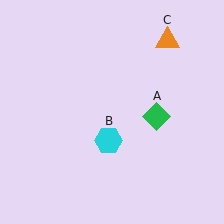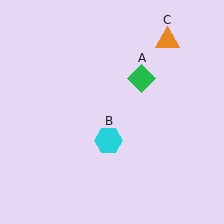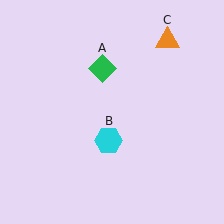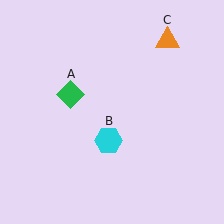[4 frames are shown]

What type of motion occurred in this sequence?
The green diamond (object A) rotated counterclockwise around the center of the scene.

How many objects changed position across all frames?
1 object changed position: green diamond (object A).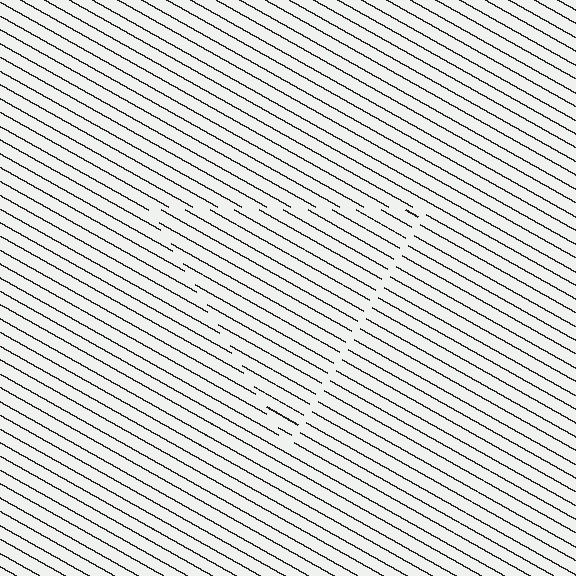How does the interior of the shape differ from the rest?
The interior of the shape contains the same grating, shifted by half a period — the contour is defined by the phase discontinuity where line-ends from the inner and outer gratings abut.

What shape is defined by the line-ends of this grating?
An illusory triangle. The interior of the shape contains the same grating, shifted by half a period — the contour is defined by the phase discontinuity where line-ends from the inner and outer gratings abut.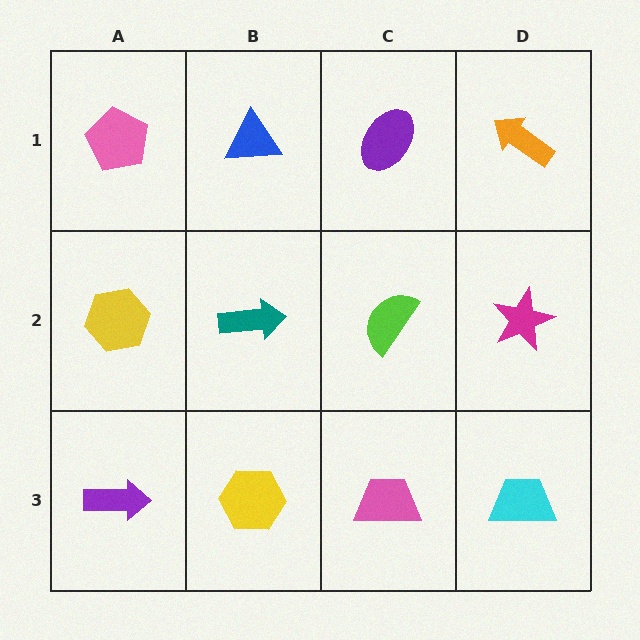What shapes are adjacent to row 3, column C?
A lime semicircle (row 2, column C), a yellow hexagon (row 3, column B), a cyan trapezoid (row 3, column D).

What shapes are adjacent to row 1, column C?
A lime semicircle (row 2, column C), a blue triangle (row 1, column B), an orange arrow (row 1, column D).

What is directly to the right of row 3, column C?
A cyan trapezoid.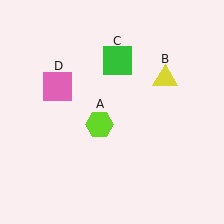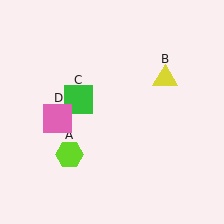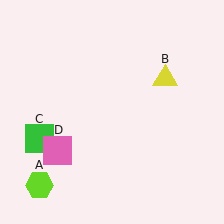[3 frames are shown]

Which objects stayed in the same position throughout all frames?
Yellow triangle (object B) remained stationary.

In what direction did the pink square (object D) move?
The pink square (object D) moved down.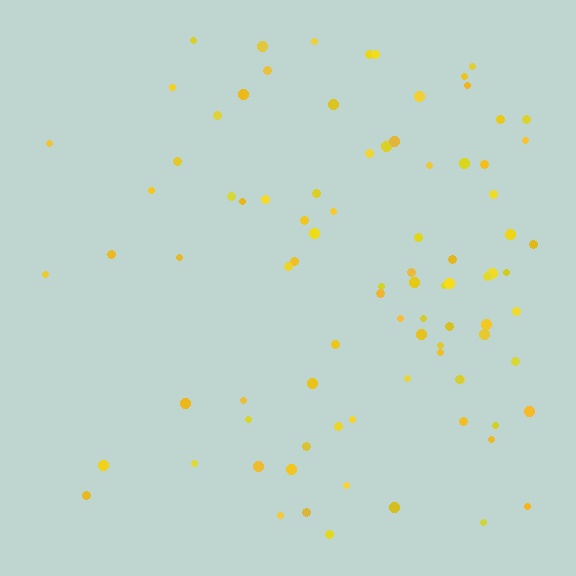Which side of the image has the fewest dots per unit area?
The left.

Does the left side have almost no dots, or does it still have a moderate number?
Still a moderate number, just noticeably fewer than the right.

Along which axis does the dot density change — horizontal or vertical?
Horizontal.